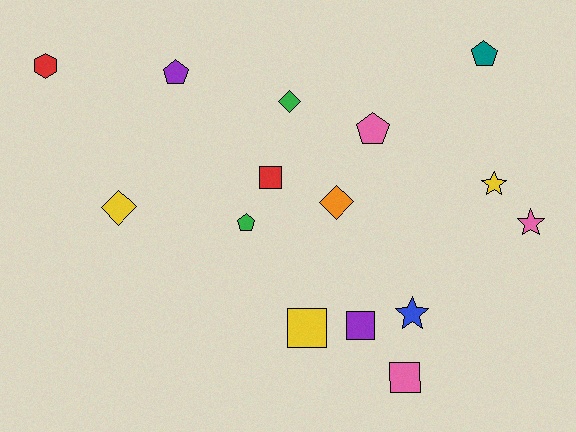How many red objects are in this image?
There are 2 red objects.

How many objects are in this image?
There are 15 objects.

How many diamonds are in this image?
There are 3 diamonds.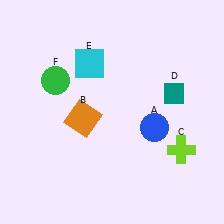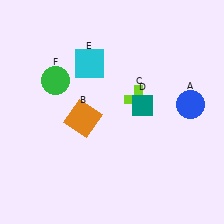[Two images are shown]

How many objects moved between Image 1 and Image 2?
3 objects moved between the two images.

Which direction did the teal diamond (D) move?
The teal diamond (D) moved left.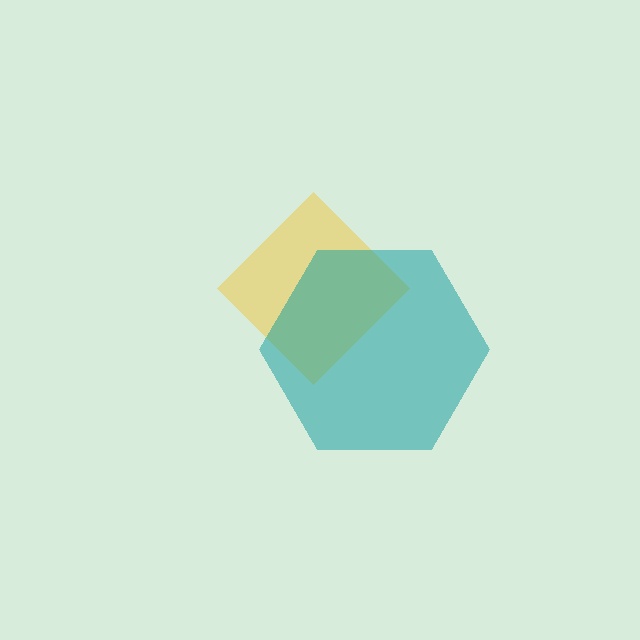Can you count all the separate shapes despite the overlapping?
Yes, there are 2 separate shapes.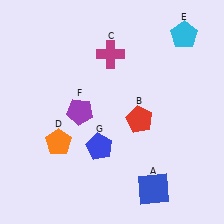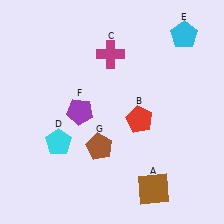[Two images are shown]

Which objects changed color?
A changed from blue to brown. D changed from orange to cyan. G changed from blue to brown.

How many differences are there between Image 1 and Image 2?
There are 3 differences between the two images.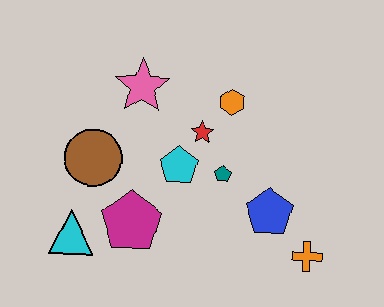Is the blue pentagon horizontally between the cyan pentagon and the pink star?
No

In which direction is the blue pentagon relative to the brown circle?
The blue pentagon is to the right of the brown circle.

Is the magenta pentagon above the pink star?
No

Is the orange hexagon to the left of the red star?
No